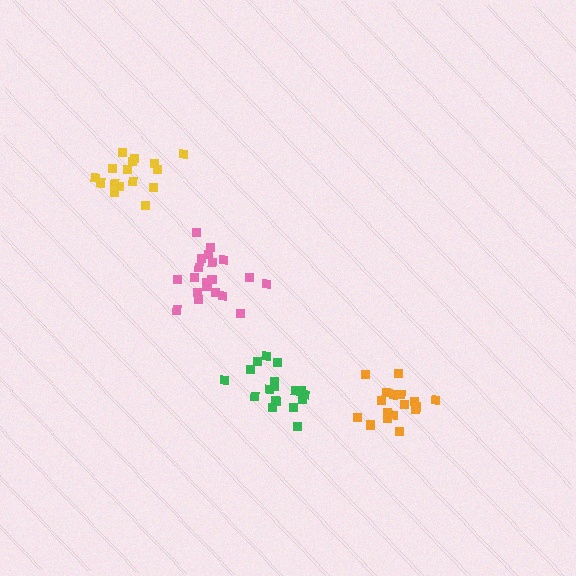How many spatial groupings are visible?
There are 4 spatial groupings.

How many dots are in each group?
Group 1: 18 dots, Group 2: 17 dots, Group 3: 20 dots, Group 4: 16 dots (71 total).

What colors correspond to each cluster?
The clusters are colored: green, orange, pink, yellow.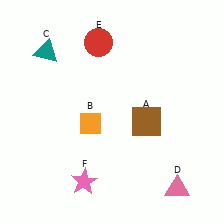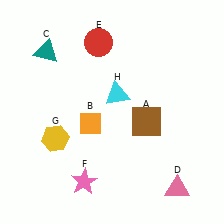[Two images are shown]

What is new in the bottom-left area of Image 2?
A yellow hexagon (G) was added in the bottom-left area of Image 2.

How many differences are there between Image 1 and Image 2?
There are 2 differences between the two images.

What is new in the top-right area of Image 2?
A cyan triangle (H) was added in the top-right area of Image 2.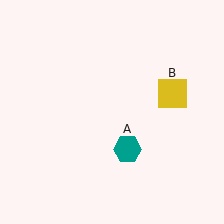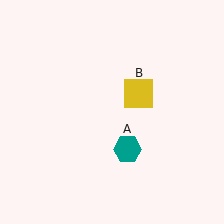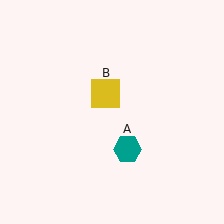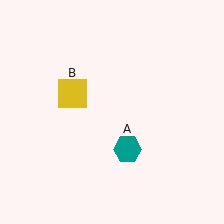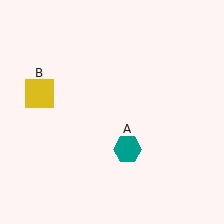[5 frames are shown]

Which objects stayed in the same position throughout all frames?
Teal hexagon (object A) remained stationary.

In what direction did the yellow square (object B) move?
The yellow square (object B) moved left.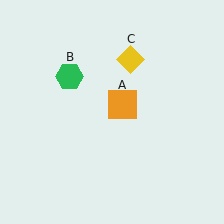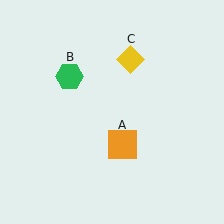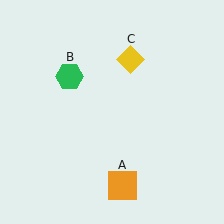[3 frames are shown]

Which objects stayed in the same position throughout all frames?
Green hexagon (object B) and yellow diamond (object C) remained stationary.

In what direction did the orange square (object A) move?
The orange square (object A) moved down.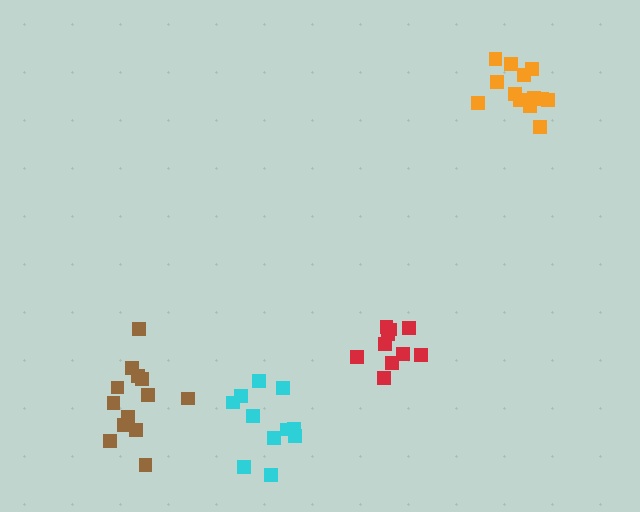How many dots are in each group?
Group 1: 13 dots, Group 2: 10 dots, Group 3: 13 dots, Group 4: 11 dots (47 total).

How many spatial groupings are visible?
There are 4 spatial groupings.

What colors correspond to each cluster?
The clusters are colored: orange, red, brown, cyan.